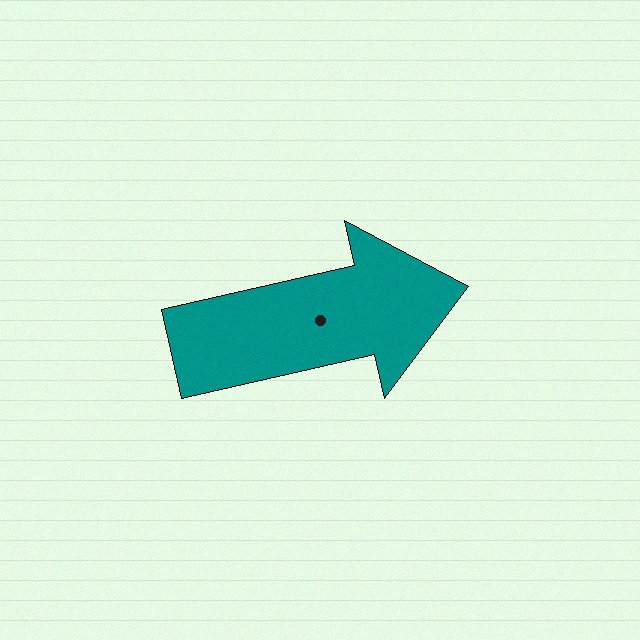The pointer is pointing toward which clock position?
Roughly 3 o'clock.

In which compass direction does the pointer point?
East.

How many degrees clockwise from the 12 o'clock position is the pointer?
Approximately 77 degrees.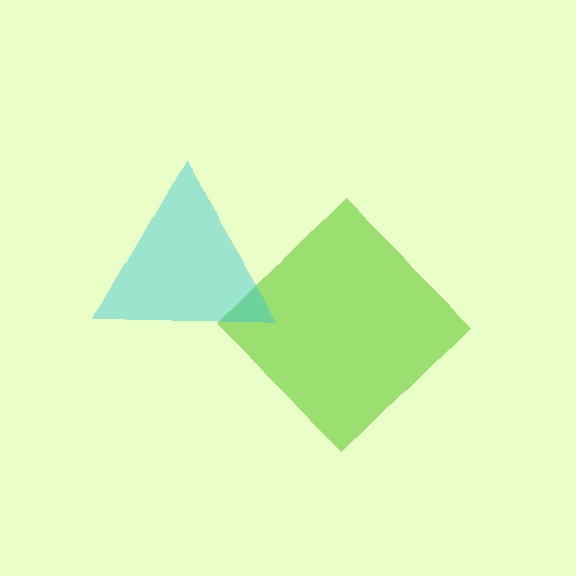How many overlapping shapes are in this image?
There are 2 overlapping shapes in the image.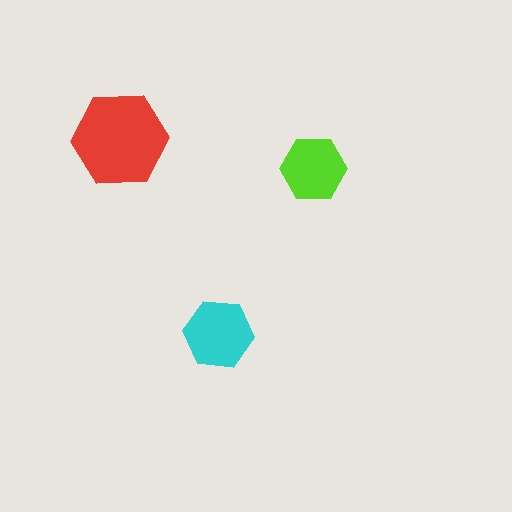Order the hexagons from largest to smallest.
the red one, the cyan one, the lime one.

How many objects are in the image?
There are 3 objects in the image.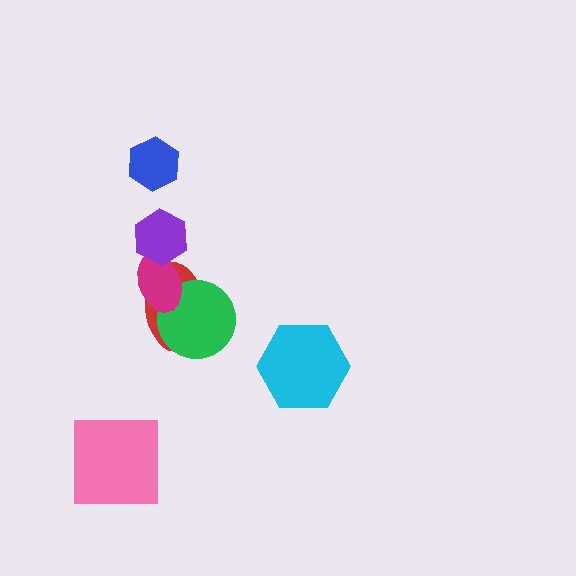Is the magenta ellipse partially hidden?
Yes, it is partially covered by another shape.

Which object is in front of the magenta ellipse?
The purple hexagon is in front of the magenta ellipse.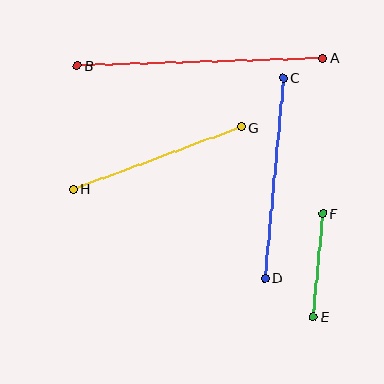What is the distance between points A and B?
The distance is approximately 245 pixels.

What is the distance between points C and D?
The distance is approximately 201 pixels.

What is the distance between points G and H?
The distance is approximately 178 pixels.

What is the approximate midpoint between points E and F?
The midpoint is at approximately (318, 265) pixels.